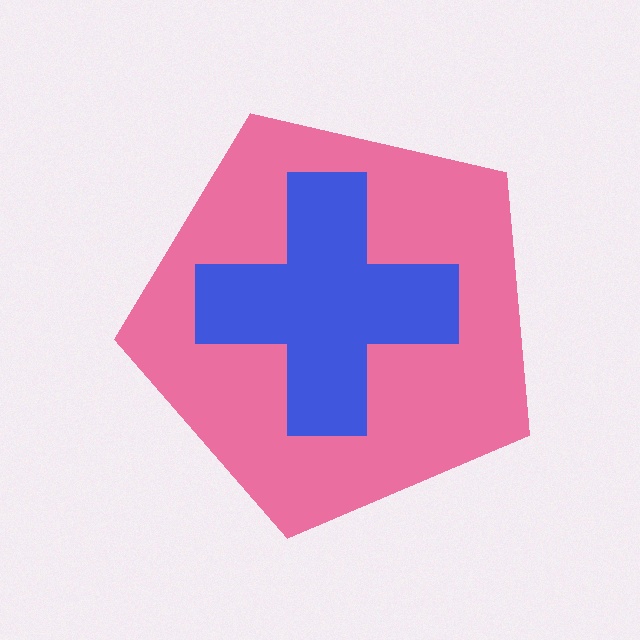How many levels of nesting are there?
2.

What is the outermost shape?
The pink pentagon.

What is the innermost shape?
The blue cross.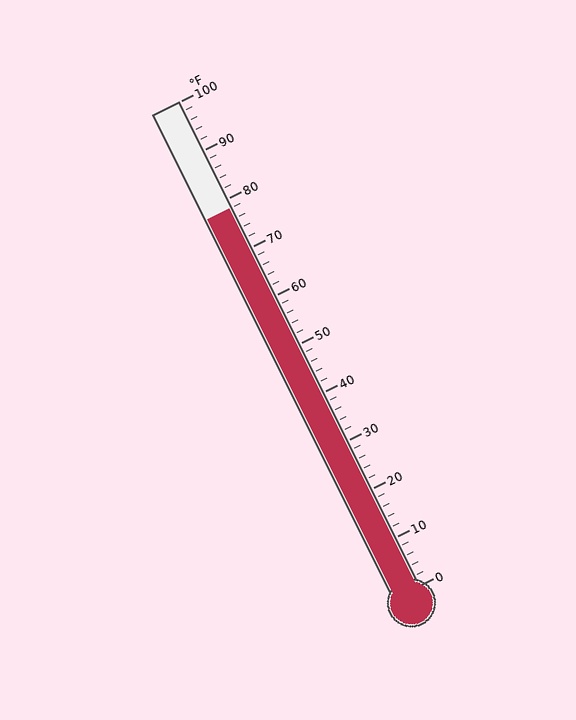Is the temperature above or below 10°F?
The temperature is above 10°F.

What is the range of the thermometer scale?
The thermometer scale ranges from 0°F to 100°F.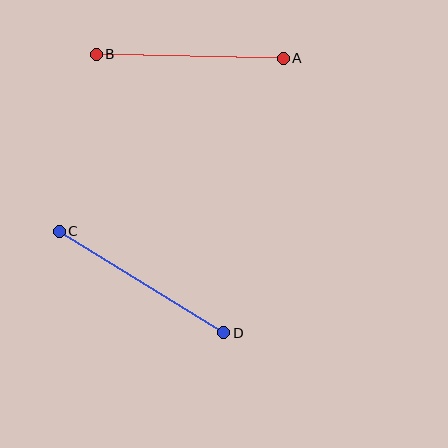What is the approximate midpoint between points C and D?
The midpoint is at approximately (142, 282) pixels.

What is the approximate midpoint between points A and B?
The midpoint is at approximately (190, 56) pixels.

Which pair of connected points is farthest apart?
Points C and D are farthest apart.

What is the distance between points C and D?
The distance is approximately 193 pixels.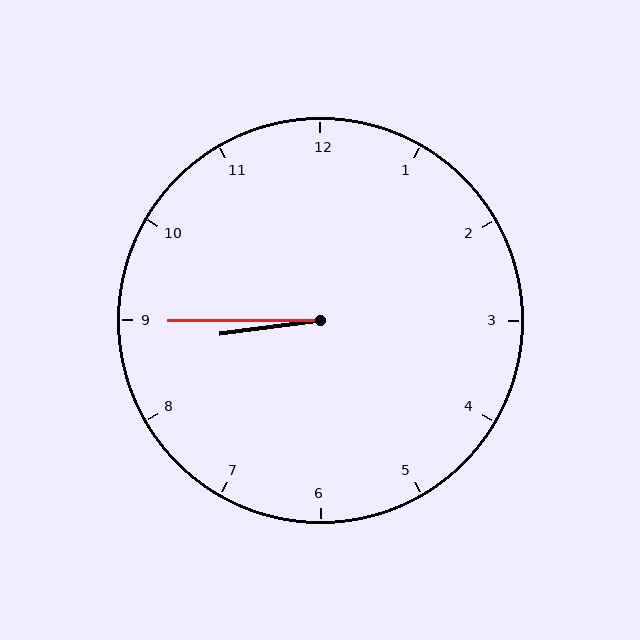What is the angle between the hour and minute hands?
Approximately 8 degrees.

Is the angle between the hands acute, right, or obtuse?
It is acute.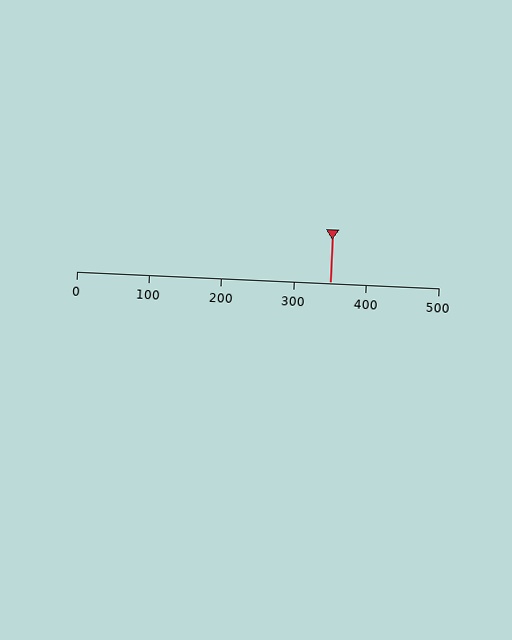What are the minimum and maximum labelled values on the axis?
The axis runs from 0 to 500.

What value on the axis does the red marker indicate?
The marker indicates approximately 350.